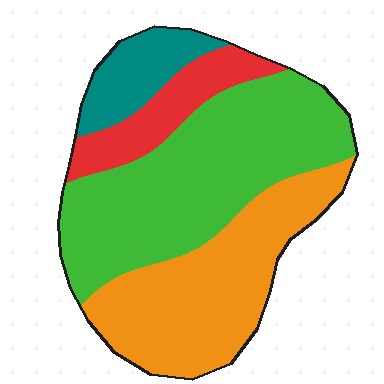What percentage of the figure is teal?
Teal covers roughly 10% of the figure.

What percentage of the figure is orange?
Orange covers about 35% of the figure.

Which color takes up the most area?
Green, at roughly 45%.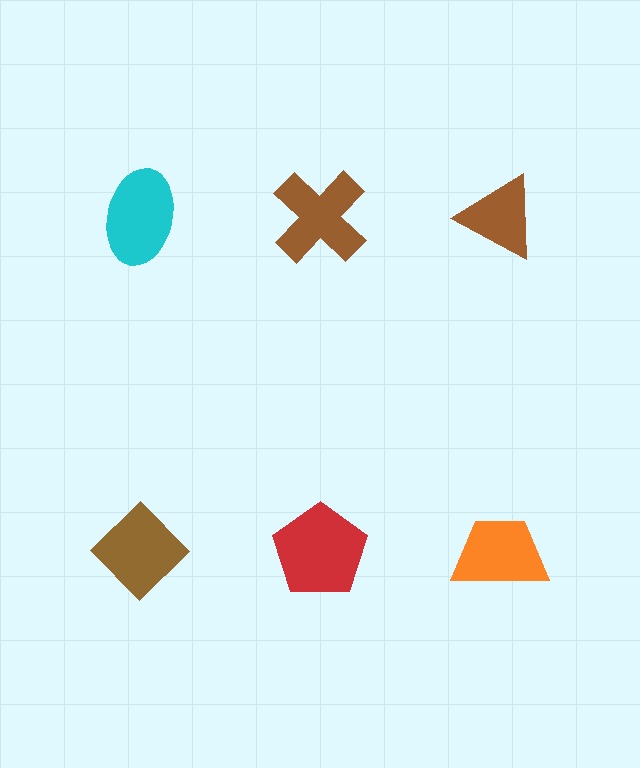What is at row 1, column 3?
A brown triangle.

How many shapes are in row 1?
3 shapes.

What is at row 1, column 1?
A cyan ellipse.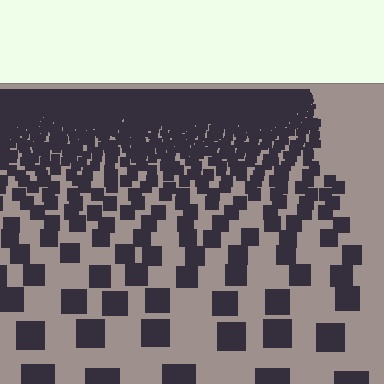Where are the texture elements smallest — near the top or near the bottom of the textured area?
Near the top.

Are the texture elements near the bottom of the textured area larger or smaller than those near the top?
Larger. Near the bottom, elements are closer to the viewer and appear at a bigger on-screen size.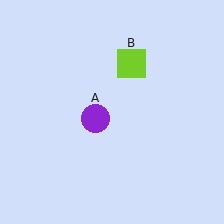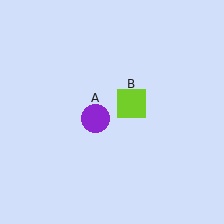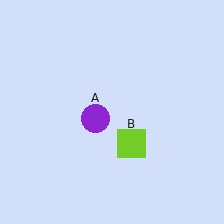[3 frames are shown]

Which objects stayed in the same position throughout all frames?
Purple circle (object A) remained stationary.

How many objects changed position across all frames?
1 object changed position: lime square (object B).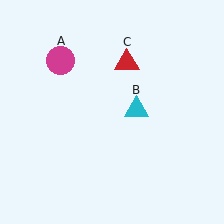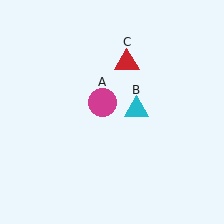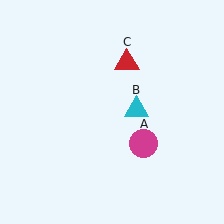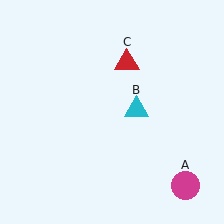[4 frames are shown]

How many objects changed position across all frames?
1 object changed position: magenta circle (object A).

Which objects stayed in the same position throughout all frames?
Cyan triangle (object B) and red triangle (object C) remained stationary.